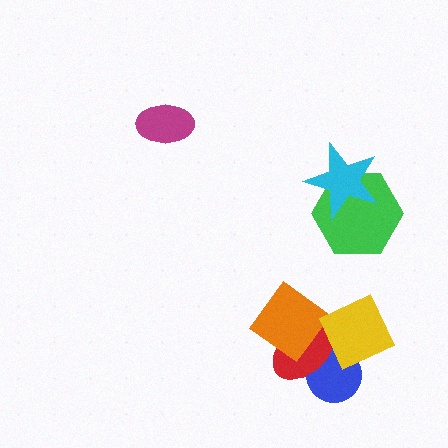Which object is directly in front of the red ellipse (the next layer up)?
The orange diamond is directly in front of the red ellipse.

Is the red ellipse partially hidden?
Yes, it is partially covered by another shape.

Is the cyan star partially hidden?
No, no other shape covers it.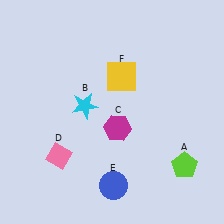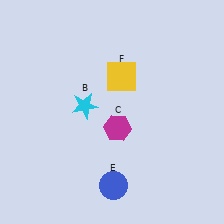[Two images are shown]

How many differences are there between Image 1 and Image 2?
There are 2 differences between the two images.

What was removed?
The lime pentagon (A), the pink diamond (D) were removed in Image 2.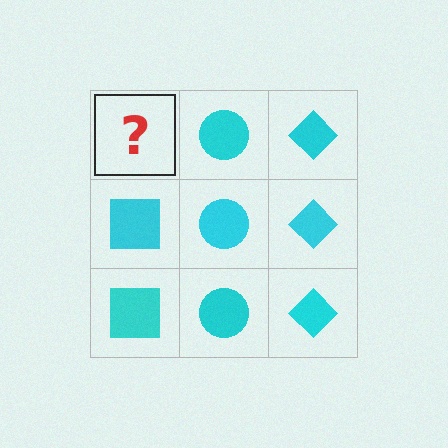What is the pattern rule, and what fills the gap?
The rule is that each column has a consistent shape. The gap should be filled with a cyan square.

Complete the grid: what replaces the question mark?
The question mark should be replaced with a cyan square.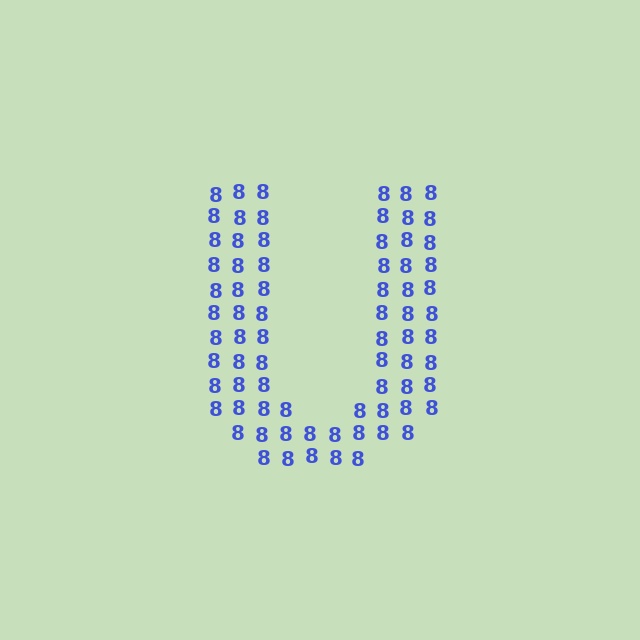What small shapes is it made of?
It is made of small digit 8's.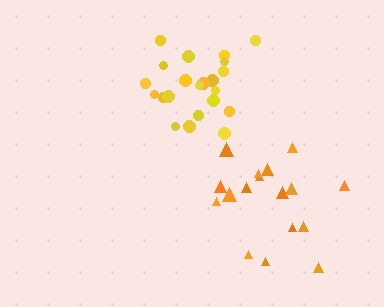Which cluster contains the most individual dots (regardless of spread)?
Yellow (22).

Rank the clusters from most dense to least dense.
yellow, orange.